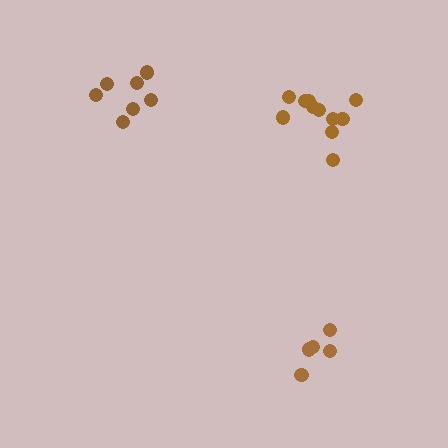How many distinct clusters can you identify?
There are 3 distinct clusters.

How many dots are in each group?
Group 1: 5 dots, Group 2: 7 dots, Group 3: 11 dots (23 total).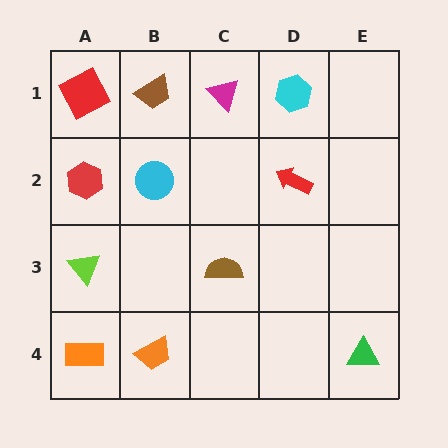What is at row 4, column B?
An orange trapezoid.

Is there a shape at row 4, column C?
No, that cell is empty.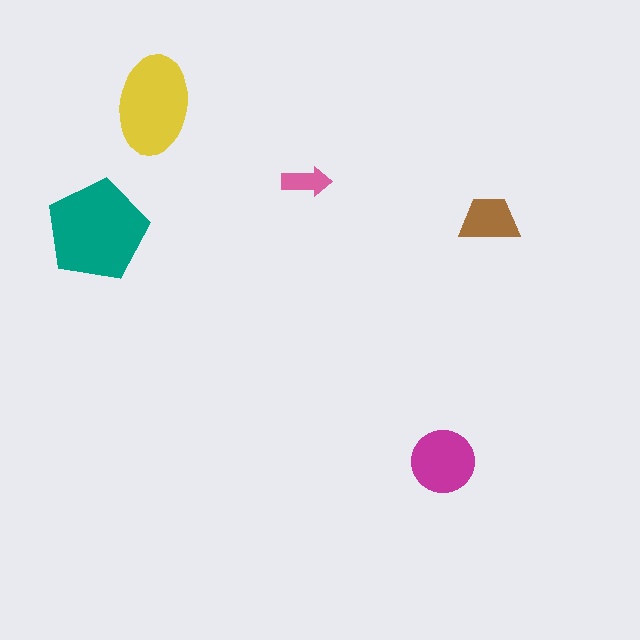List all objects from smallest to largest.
The pink arrow, the brown trapezoid, the magenta circle, the yellow ellipse, the teal pentagon.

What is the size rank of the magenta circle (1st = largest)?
3rd.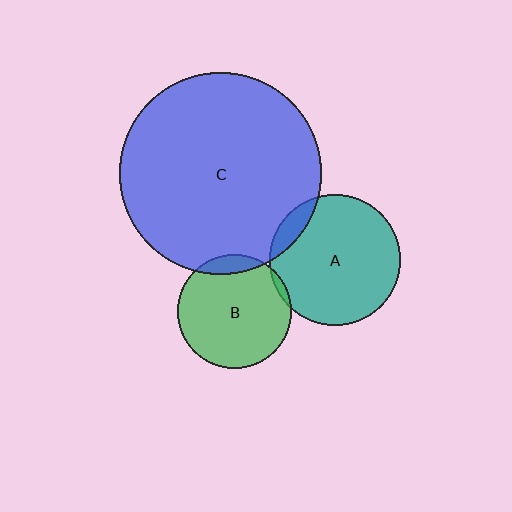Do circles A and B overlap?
Yes.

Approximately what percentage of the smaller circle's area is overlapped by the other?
Approximately 5%.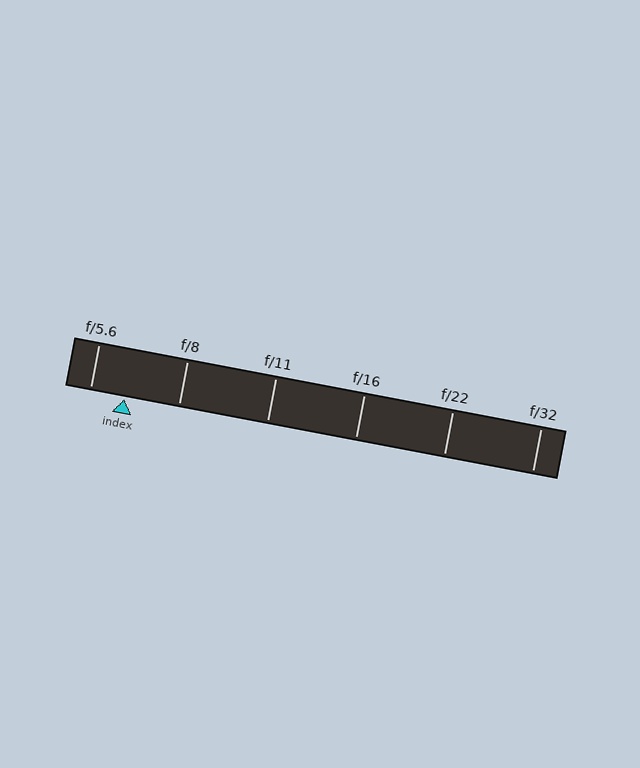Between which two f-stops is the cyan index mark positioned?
The index mark is between f/5.6 and f/8.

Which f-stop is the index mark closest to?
The index mark is closest to f/5.6.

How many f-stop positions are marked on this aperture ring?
There are 6 f-stop positions marked.